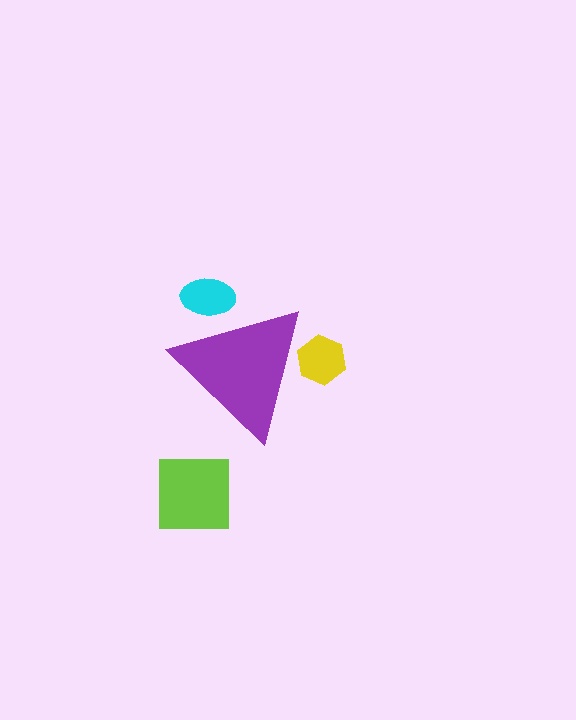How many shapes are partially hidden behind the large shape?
2 shapes are partially hidden.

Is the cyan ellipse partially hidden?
Yes, the cyan ellipse is partially hidden behind the purple triangle.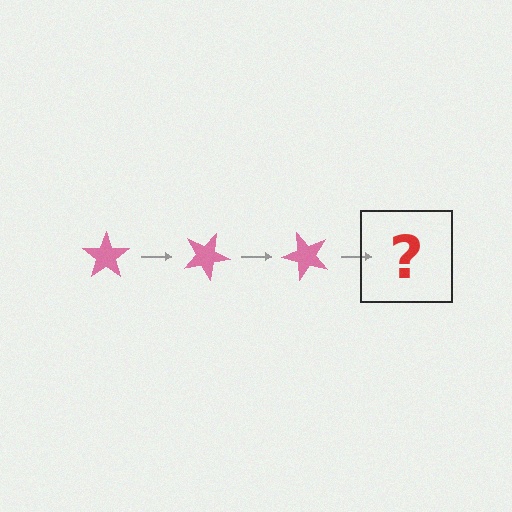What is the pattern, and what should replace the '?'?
The pattern is that the star rotates 25 degrees each step. The '?' should be a pink star rotated 75 degrees.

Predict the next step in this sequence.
The next step is a pink star rotated 75 degrees.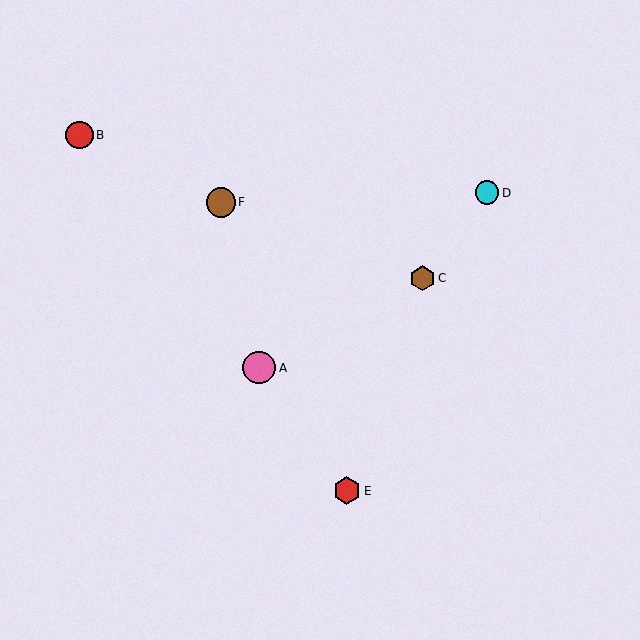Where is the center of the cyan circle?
The center of the cyan circle is at (487, 193).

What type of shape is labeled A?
Shape A is a pink circle.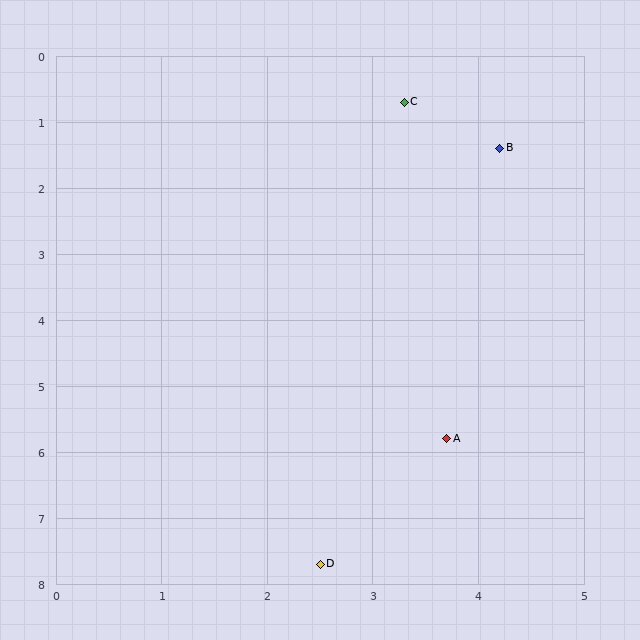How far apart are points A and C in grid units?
Points A and C are about 5.1 grid units apart.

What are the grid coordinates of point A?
Point A is at approximately (3.7, 5.8).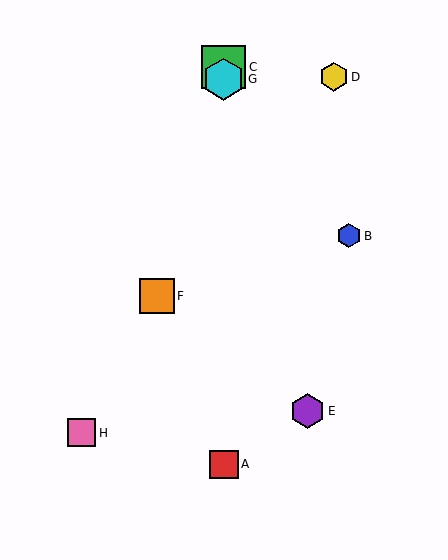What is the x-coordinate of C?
Object C is at x≈224.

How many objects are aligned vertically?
3 objects (A, C, G) are aligned vertically.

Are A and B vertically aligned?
No, A is at x≈224 and B is at x≈349.